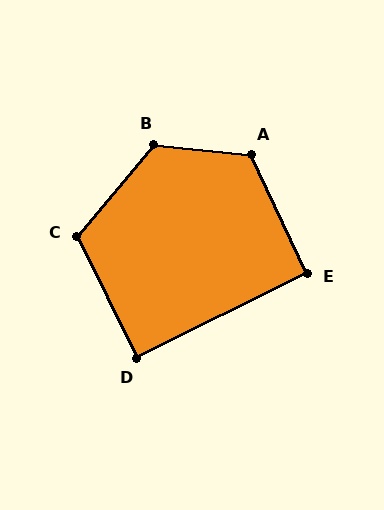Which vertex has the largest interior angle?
B, at approximately 124 degrees.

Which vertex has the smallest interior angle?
D, at approximately 90 degrees.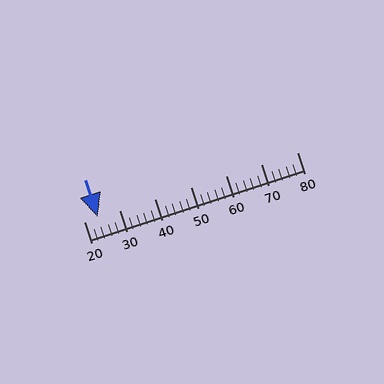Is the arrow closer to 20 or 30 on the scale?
The arrow is closer to 20.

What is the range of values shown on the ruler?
The ruler shows values from 20 to 80.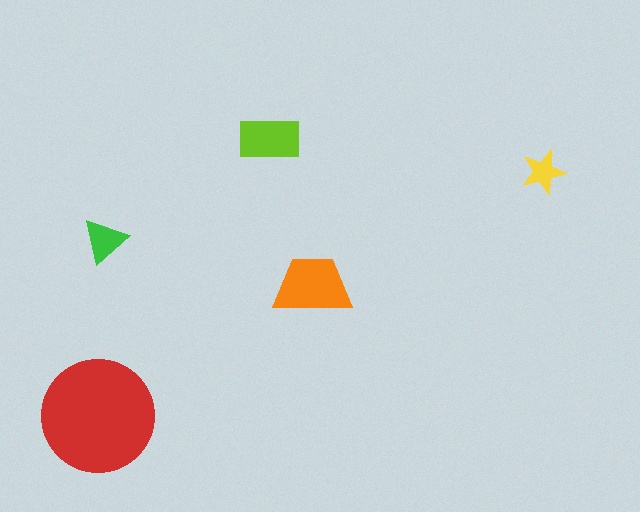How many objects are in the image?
There are 5 objects in the image.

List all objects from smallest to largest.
The yellow star, the green triangle, the lime rectangle, the orange trapezoid, the red circle.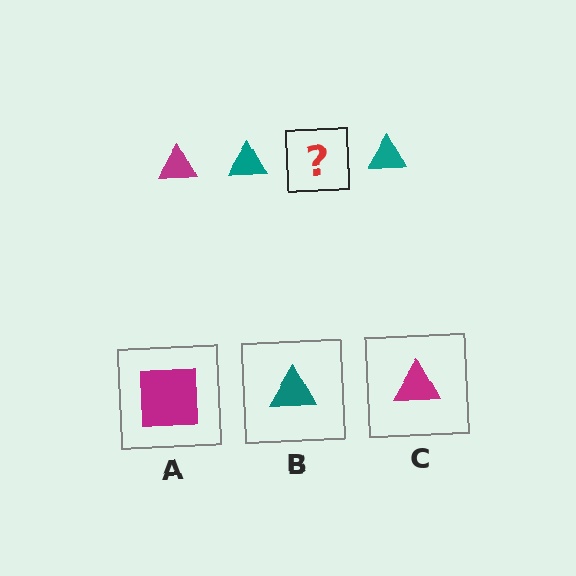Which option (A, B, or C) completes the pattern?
C.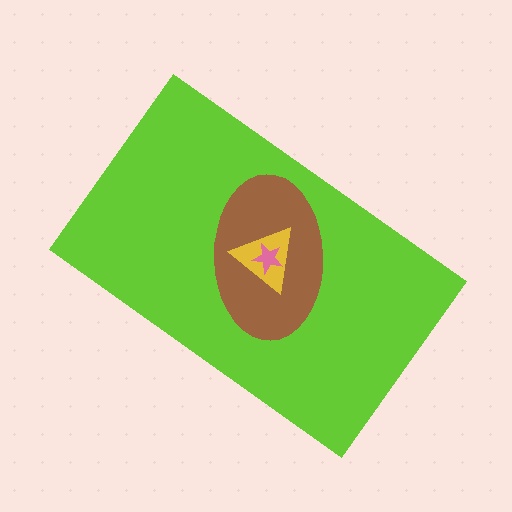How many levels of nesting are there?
4.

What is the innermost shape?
The pink star.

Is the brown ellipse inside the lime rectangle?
Yes.